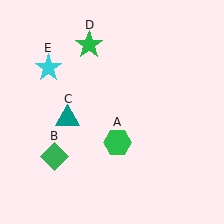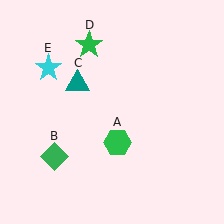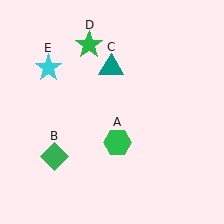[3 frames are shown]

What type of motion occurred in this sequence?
The teal triangle (object C) rotated clockwise around the center of the scene.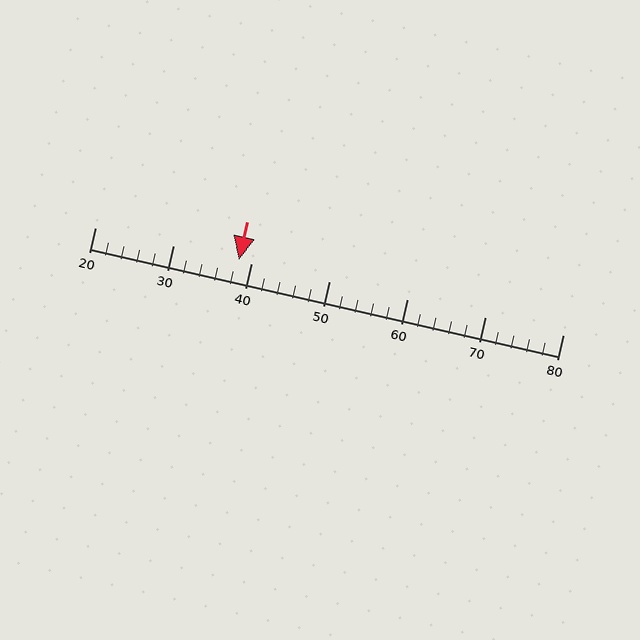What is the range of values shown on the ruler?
The ruler shows values from 20 to 80.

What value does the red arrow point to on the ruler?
The red arrow points to approximately 38.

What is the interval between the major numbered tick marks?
The major tick marks are spaced 10 units apart.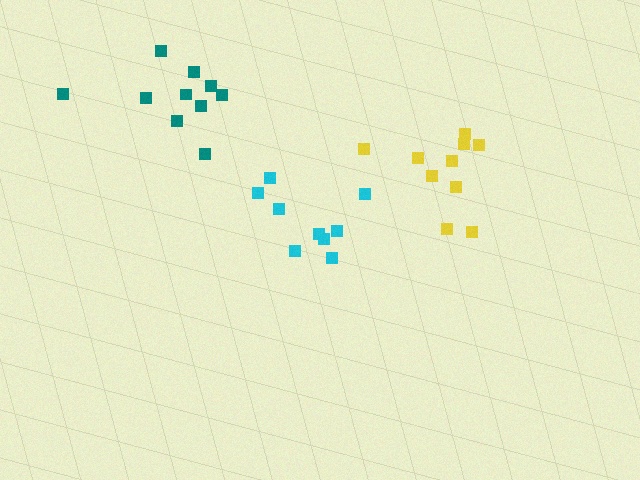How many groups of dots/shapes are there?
There are 3 groups.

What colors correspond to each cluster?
The clusters are colored: teal, cyan, yellow.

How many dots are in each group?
Group 1: 10 dots, Group 2: 9 dots, Group 3: 10 dots (29 total).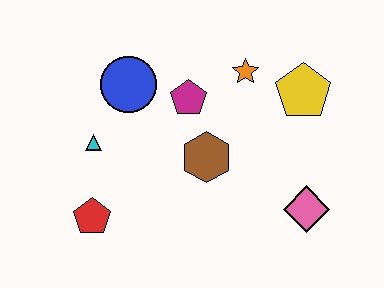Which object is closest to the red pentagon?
The cyan triangle is closest to the red pentagon.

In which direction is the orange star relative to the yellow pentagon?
The orange star is to the left of the yellow pentagon.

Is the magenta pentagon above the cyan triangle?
Yes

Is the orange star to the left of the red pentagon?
No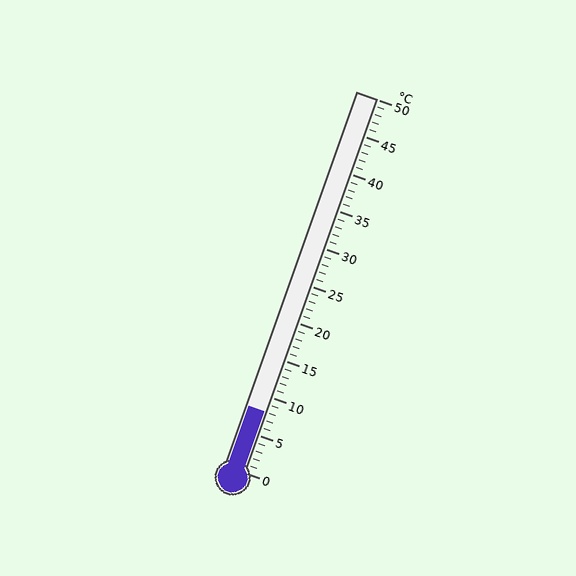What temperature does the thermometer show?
The thermometer shows approximately 8°C.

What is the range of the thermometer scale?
The thermometer scale ranges from 0°C to 50°C.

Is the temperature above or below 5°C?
The temperature is above 5°C.